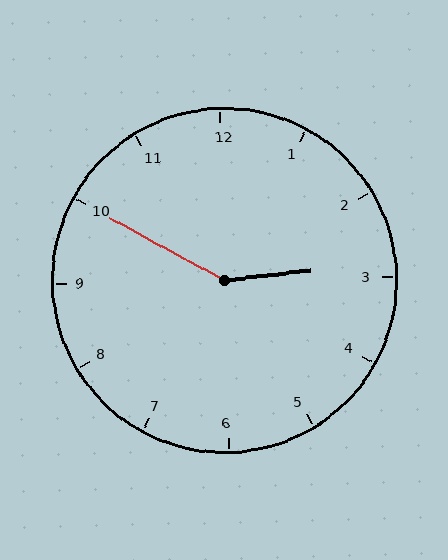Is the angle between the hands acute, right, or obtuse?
It is obtuse.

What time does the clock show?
2:50.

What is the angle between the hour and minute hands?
Approximately 145 degrees.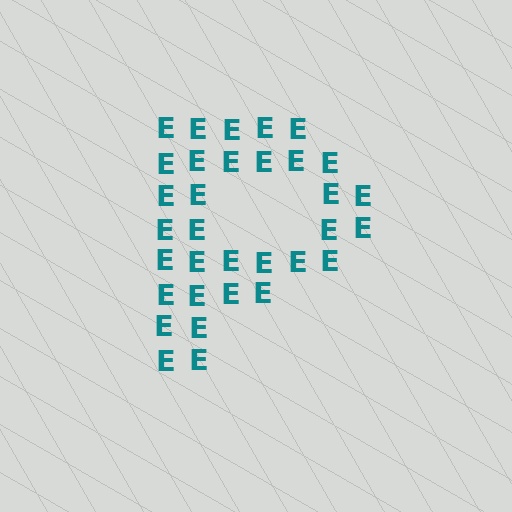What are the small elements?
The small elements are letter E's.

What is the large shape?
The large shape is the letter P.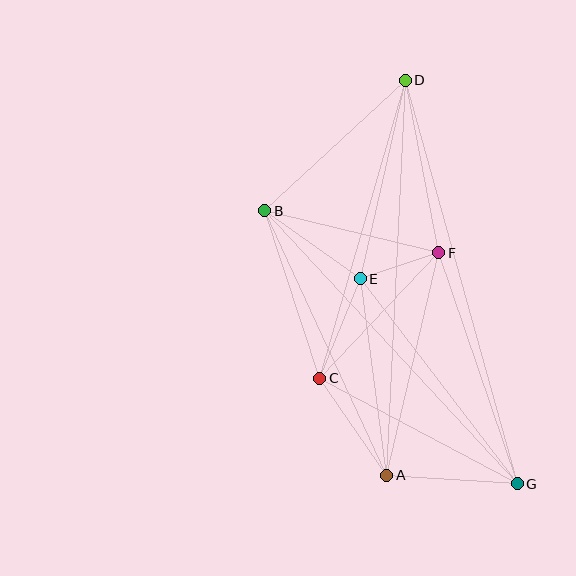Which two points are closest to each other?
Points E and F are closest to each other.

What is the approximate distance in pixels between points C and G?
The distance between C and G is approximately 224 pixels.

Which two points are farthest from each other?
Points D and G are farthest from each other.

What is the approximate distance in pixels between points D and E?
The distance between D and E is approximately 204 pixels.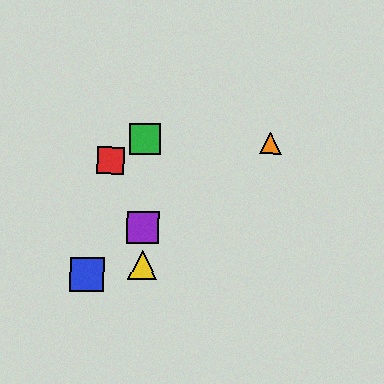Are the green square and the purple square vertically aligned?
Yes, both are at x≈145.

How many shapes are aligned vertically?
3 shapes (the green square, the yellow triangle, the purple square) are aligned vertically.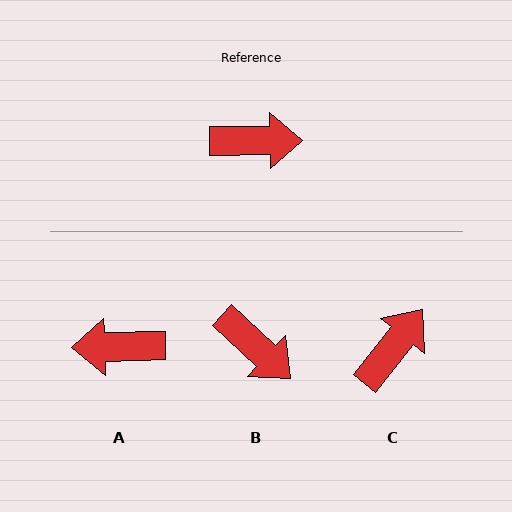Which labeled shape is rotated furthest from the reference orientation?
A, about 179 degrees away.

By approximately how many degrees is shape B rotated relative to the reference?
Approximately 43 degrees clockwise.